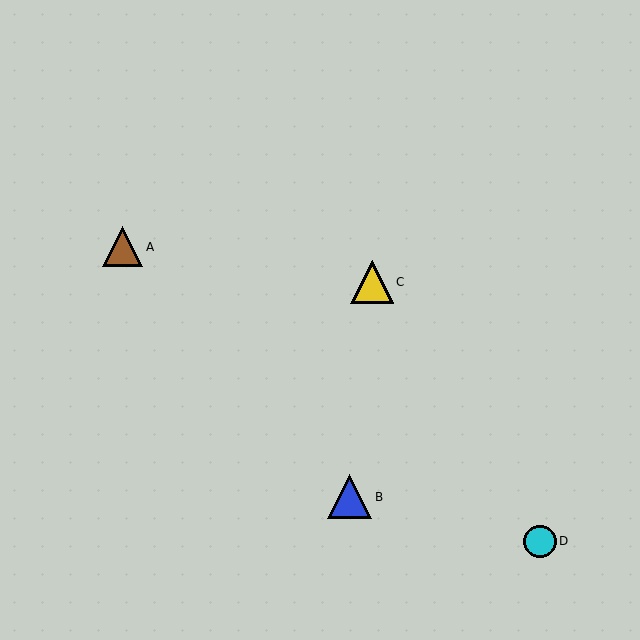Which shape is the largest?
The blue triangle (labeled B) is the largest.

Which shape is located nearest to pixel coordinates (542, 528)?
The cyan circle (labeled D) at (540, 541) is nearest to that location.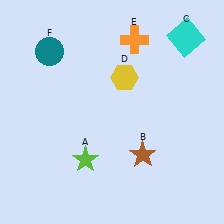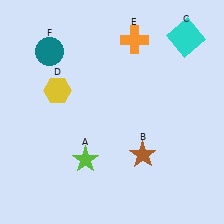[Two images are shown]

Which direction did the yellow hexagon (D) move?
The yellow hexagon (D) moved left.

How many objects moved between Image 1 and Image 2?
1 object moved between the two images.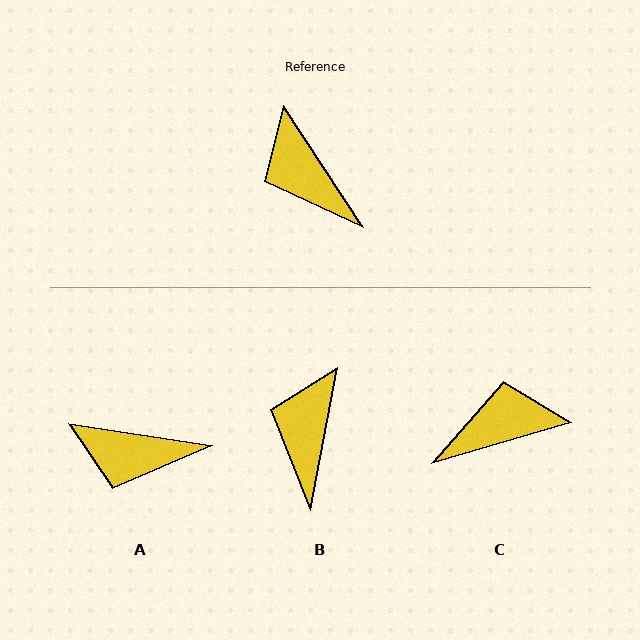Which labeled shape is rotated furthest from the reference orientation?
C, about 107 degrees away.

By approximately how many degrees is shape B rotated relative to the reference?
Approximately 44 degrees clockwise.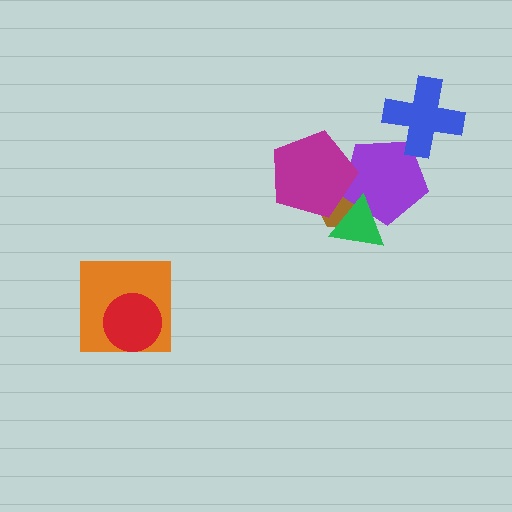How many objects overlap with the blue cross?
1 object overlaps with the blue cross.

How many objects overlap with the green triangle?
3 objects overlap with the green triangle.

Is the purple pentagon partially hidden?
Yes, it is partially covered by another shape.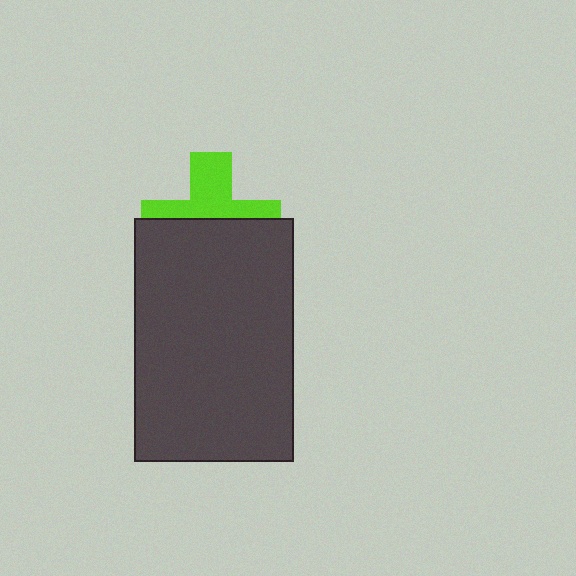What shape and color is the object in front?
The object in front is a dark gray rectangle.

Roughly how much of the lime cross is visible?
A small part of it is visible (roughly 45%).